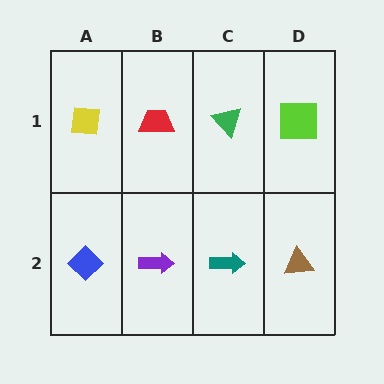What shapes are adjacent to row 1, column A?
A blue diamond (row 2, column A), a red trapezoid (row 1, column B).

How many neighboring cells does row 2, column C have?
3.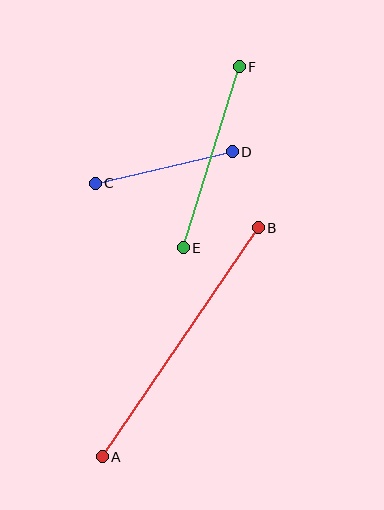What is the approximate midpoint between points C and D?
The midpoint is at approximately (164, 168) pixels.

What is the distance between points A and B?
The distance is approximately 277 pixels.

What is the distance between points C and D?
The distance is approximately 141 pixels.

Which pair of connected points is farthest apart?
Points A and B are farthest apart.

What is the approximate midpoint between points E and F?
The midpoint is at approximately (211, 157) pixels.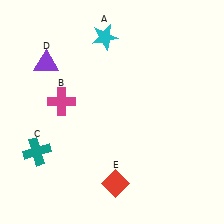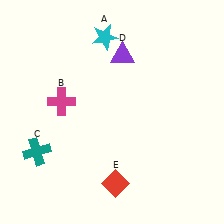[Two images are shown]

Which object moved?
The purple triangle (D) moved right.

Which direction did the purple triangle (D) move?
The purple triangle (D) moved right.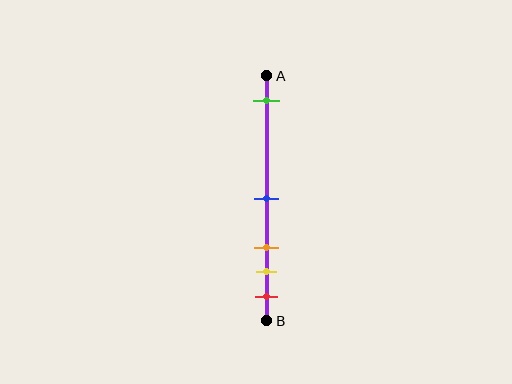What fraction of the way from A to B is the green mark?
The green mark is approximately 10% (0.1) of the way from A to B.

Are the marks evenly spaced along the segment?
No, the marks are not evenly spaced.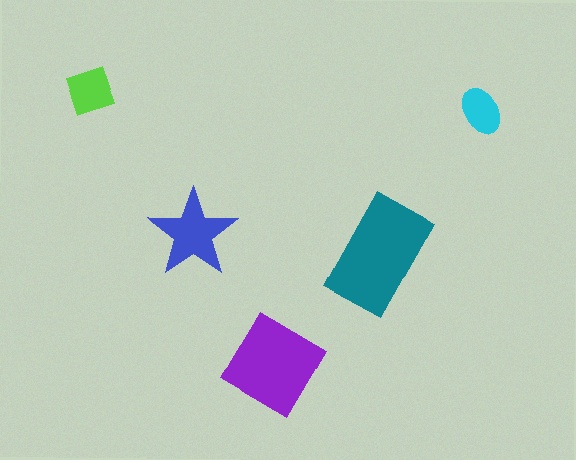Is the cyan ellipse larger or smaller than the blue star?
Smaller.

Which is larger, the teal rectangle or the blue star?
The teal rectangle.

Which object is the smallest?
The cyan ellipse.